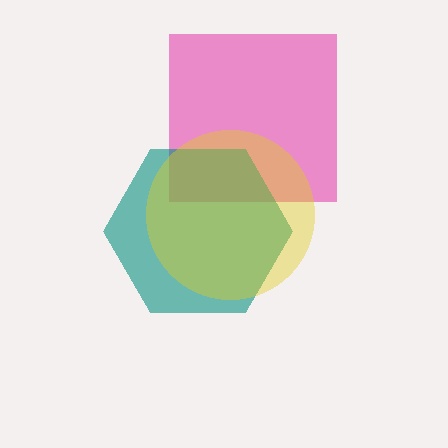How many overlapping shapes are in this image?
There are 3 overlapping shapes in the image.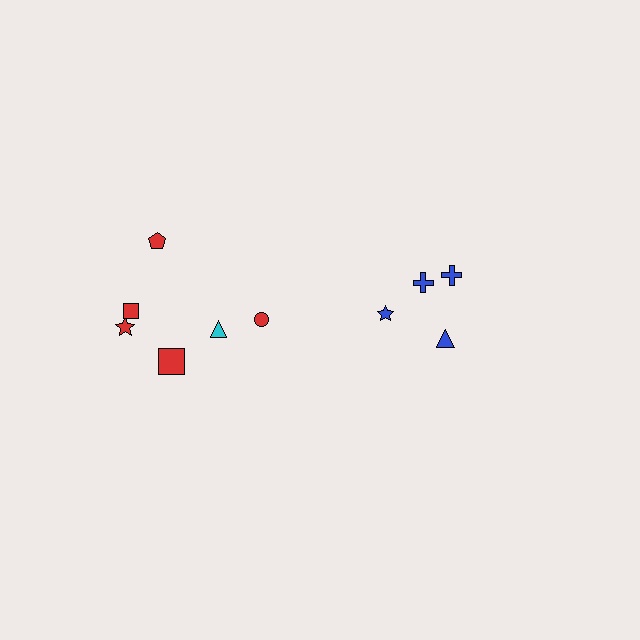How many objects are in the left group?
There are 6 objects.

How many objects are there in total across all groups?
There are 10 objects.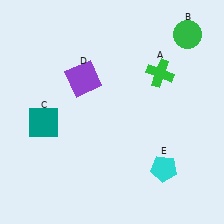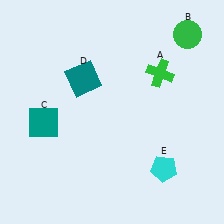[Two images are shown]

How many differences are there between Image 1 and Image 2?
There is 1 difference between the two images.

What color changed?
The square (D) changed from purple in Image 1 to teal in Image 2.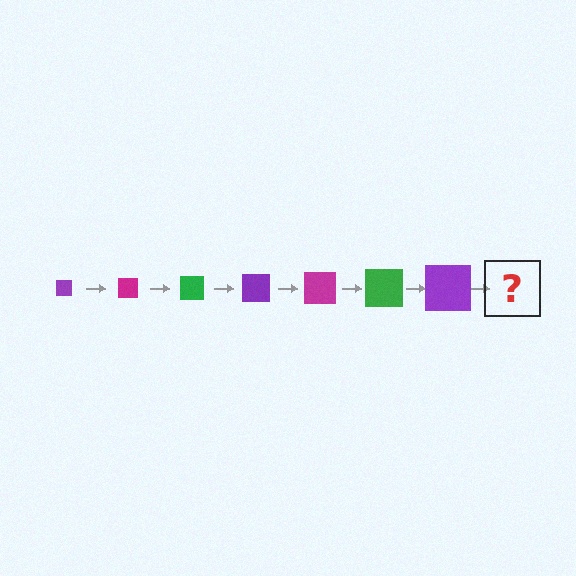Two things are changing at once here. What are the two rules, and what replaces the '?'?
The two rules are that the square grows larger each step and the color cycles through purple, magenta, and green. The '?' should be a magenta square, larger than the previous one.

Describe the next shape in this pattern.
It should be a magenta square, larger than the previous one.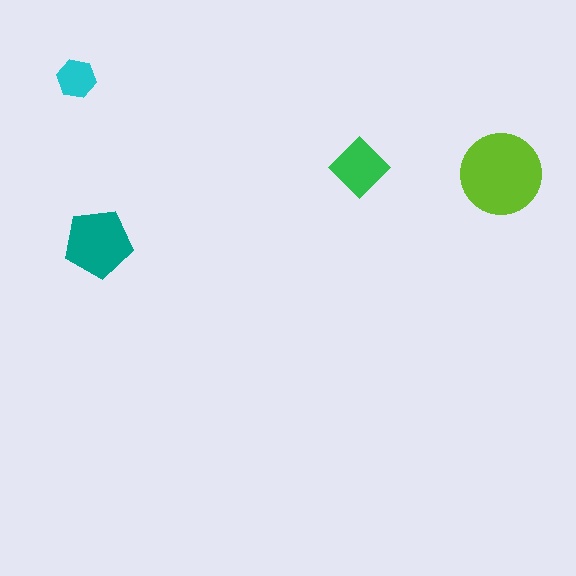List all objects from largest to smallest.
The lime circle, the teal pentagon, the green diamond, the cyan hexagon.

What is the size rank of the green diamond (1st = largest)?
3rd.